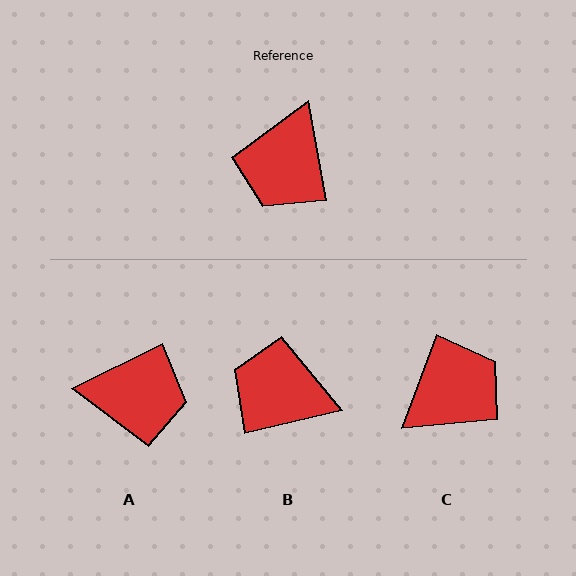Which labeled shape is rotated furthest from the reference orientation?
C, about 149 degrees away.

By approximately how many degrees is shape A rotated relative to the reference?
Approximately 106 degrees counter-clockwise.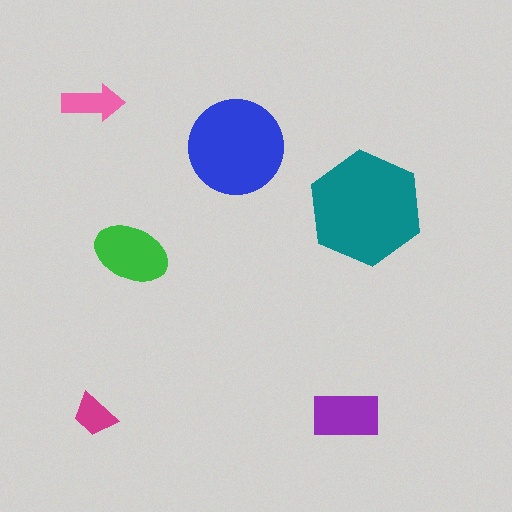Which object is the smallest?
The magenta trapezoid.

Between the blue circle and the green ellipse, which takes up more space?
The blue circle.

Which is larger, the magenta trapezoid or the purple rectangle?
The purple rectangle.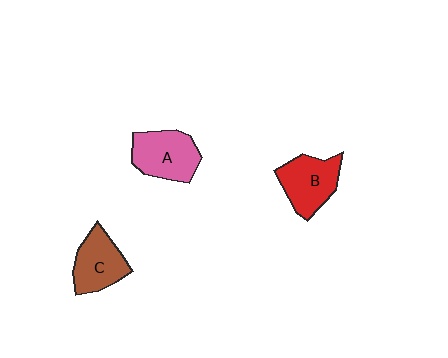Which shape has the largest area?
Shape A (pink).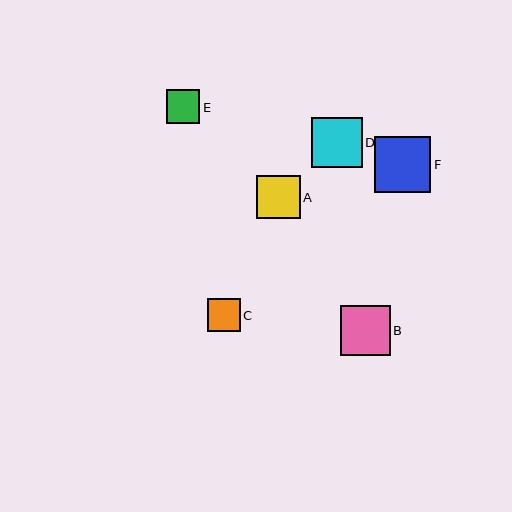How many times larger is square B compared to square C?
Square B is approximately 1.5 times the size of square C.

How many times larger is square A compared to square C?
Square A is approximately 1.3 times the size of square C.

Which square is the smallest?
Square C is the smallest with a size of approximately 33 pixels.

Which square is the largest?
Square F is the largest with a size of approximately 57 pixels.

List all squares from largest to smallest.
From largest to smallest: F, D, B, A, E, C.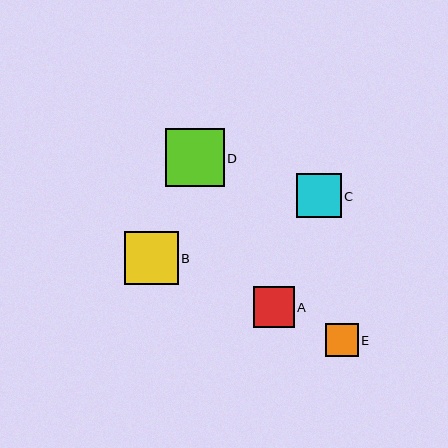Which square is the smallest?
Square E is the smallest with a size of approximately 33 pixels.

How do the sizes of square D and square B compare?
Square D and square B are approximately the same size.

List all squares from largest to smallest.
From largest to smallest: D, B, C, A, E.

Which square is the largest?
Square D is the largest with a size of approximately 58 pixels.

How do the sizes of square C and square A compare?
Square C and square A are approximately the same size.